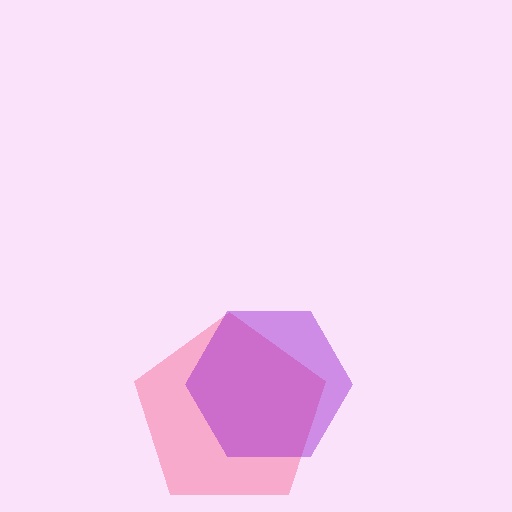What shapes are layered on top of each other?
The layered shapes are: a pink pentagon, a purple hexagon.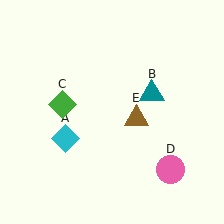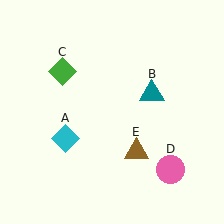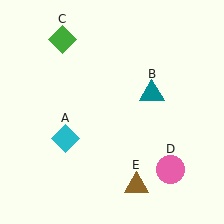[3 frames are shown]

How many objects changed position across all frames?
2 objects changed position: green diamond (object C), brown triangle (object E).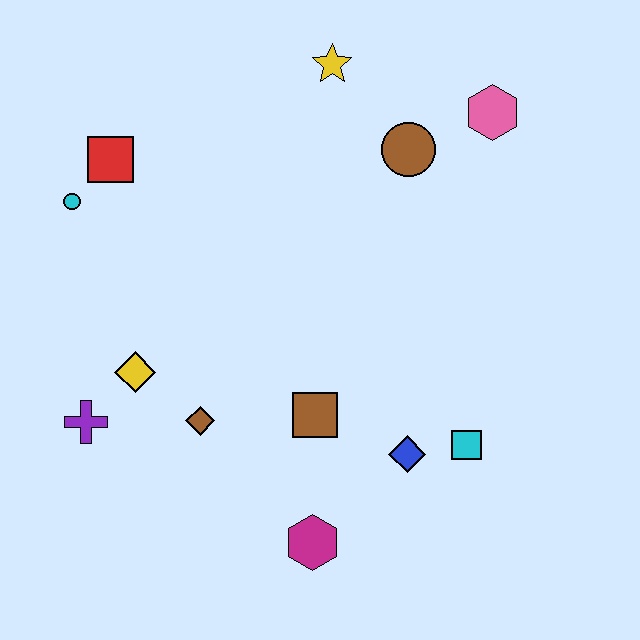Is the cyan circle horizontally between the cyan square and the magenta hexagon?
No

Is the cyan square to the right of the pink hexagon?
No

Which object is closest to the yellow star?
The brown circle is closest to the yellow star.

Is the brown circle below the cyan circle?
No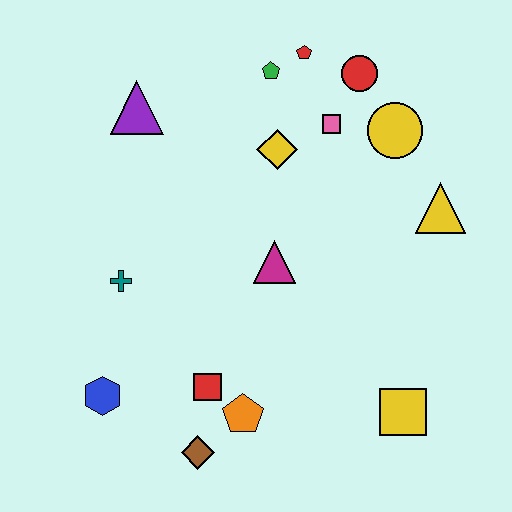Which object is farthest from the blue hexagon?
The red circle is farthest from the blue hexagon.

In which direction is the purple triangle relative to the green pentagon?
The purple triangle is to the left of the green pentagon.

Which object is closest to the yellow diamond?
The pink square is closest to the yellow diamond.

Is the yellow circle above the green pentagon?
No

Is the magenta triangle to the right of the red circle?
No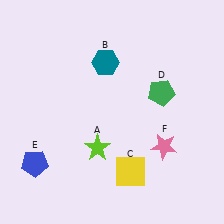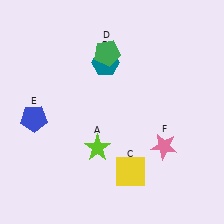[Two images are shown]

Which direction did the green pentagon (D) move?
The green pentagon (D) moved left.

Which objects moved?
The objects that moved are: the green pentagon (D), the blue pentagon (E).